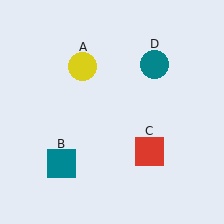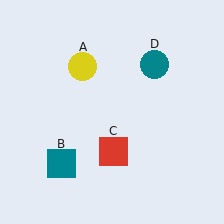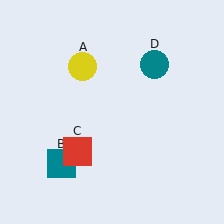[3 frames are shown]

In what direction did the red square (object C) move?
The red square (object C) moved left.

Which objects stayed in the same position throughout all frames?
Yellow circle (object A) and teal square (object B) and teal circle (object D) remained stationary.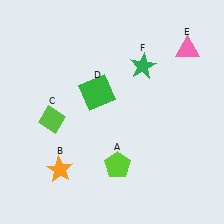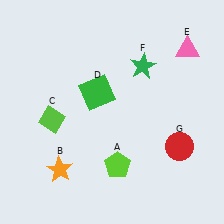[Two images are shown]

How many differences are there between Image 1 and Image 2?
There is 1 difference between the two images.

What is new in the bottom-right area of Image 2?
A red circle (G) was added in the bottom-right area of Image 2.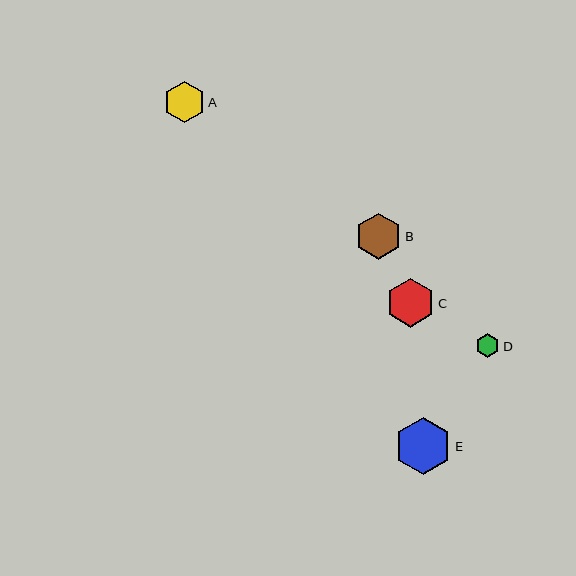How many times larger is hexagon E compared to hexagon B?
Hexagon E is approximately 1.2 times the size of hexagon B.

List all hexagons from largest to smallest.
From largest to smallest: E, C, B, A, D.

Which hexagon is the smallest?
Hexagon D is the smallest with a size of approximately 23 pixels.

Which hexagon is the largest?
Hexagon E is the largest with a size of approximately 57 pixels.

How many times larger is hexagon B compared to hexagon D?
Hexagon B is approximately 2.0 times the size of hexagon D.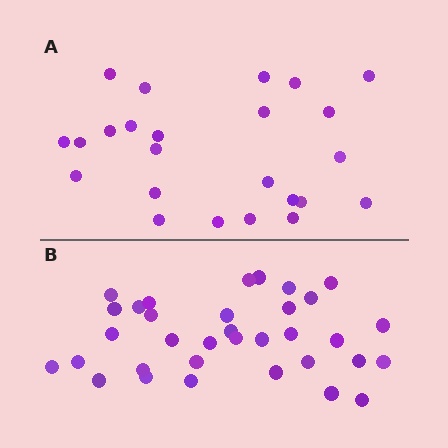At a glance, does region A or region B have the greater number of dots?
Region B (the bottom region) has more dots.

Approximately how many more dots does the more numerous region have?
Region B has roughly 10 or so more dots than region A.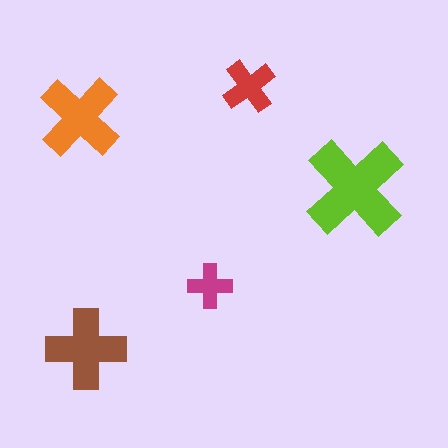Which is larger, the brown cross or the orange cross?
The orange one.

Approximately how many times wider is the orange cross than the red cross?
About 1.5 times wider.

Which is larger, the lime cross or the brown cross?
The lime one.